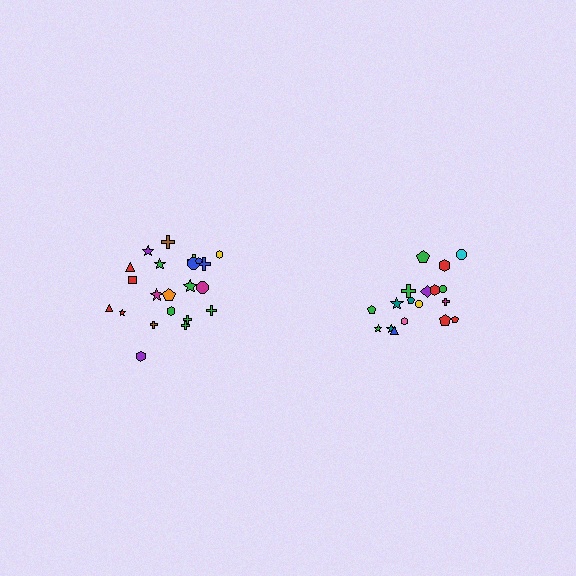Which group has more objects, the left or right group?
The left group.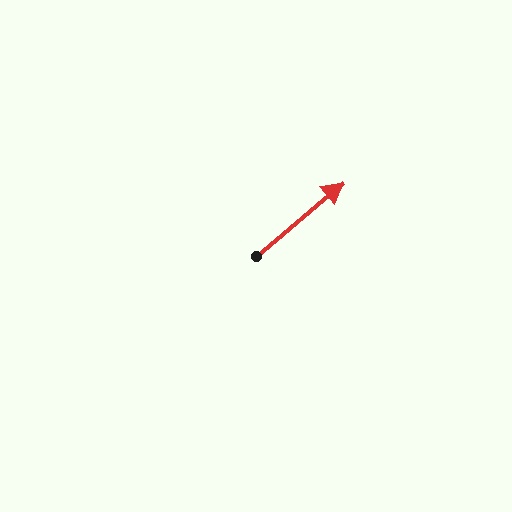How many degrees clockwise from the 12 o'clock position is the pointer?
Approximately 50 degrees.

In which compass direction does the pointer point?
Northeast.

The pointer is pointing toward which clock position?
Roughly 2 o'clock.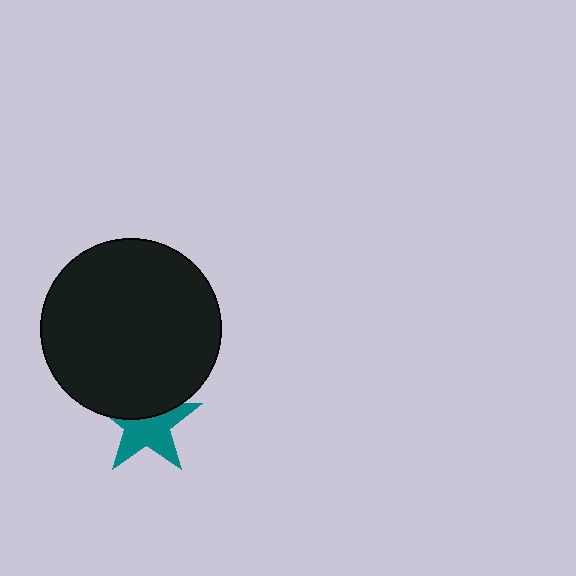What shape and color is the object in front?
The object in front is a black circle.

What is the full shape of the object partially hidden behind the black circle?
The partially hidden object is a teal star.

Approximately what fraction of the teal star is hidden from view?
Roughly 40% of the teal star is hidden behind the black circle.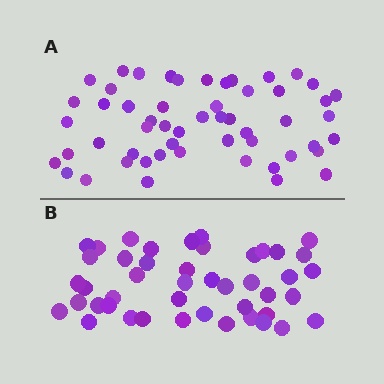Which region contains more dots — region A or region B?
Region A (the top region) has more dots.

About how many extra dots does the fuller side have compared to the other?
Region A has roughly 8 or so more dots than region B.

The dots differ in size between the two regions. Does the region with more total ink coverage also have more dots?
No. Region B has more total ink coverage because its dots are larger, but region A actually contains more individual dots. Total area can be misleading — the number of items is what matters here.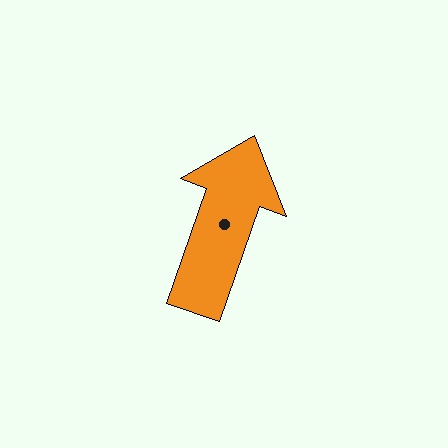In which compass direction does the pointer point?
North.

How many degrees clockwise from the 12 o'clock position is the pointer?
Approximately 19 degrees.